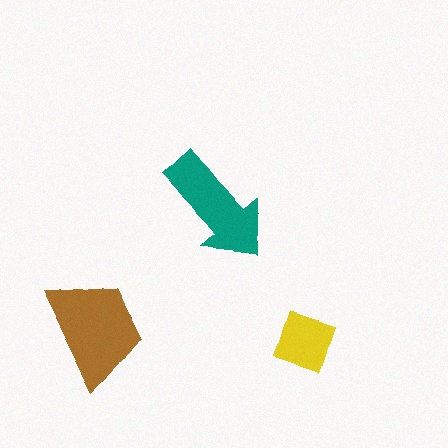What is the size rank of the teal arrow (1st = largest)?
2nd.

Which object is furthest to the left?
The brown trapezoid is leftmost.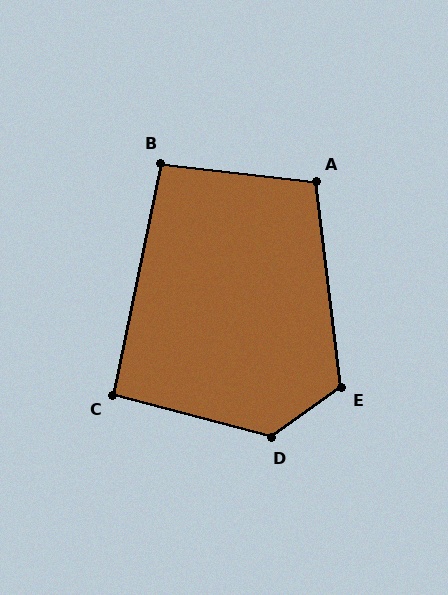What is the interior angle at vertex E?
Approximately 119 degrees (obtuse).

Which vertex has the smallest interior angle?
C, at approximately 93 degrees.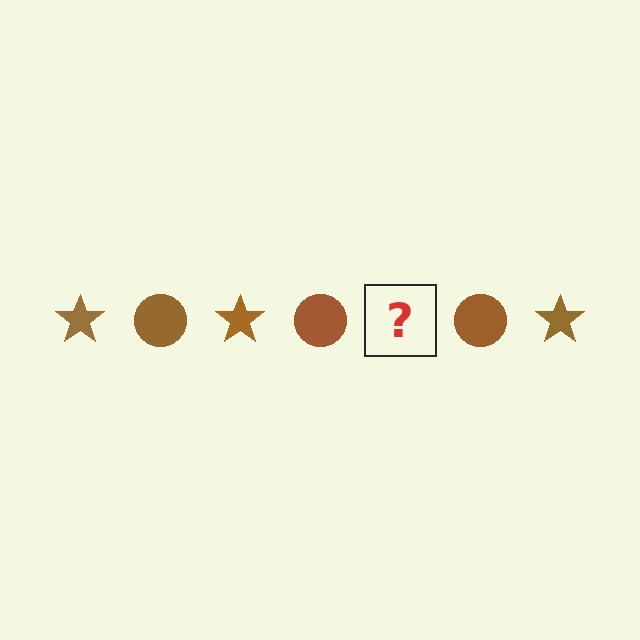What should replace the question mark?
The question mark should be replaced with a brown star.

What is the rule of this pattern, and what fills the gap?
The rule is that the pattern cycles through star, circle shapes in brown. The gap should be filled with a brown star.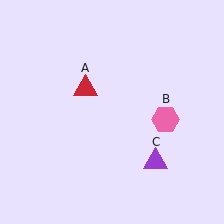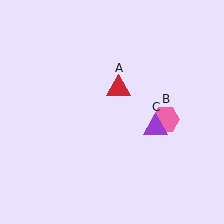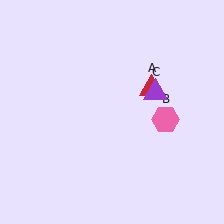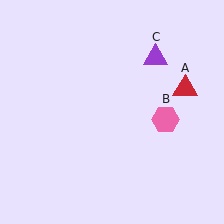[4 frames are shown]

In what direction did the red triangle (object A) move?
The red triangle (object A) moved right.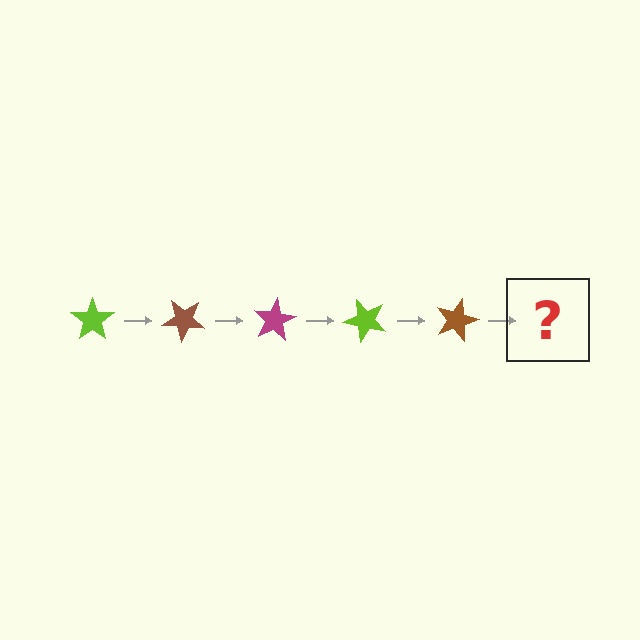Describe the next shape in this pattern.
It should be a magenta star, rotated 200 degrees from the start.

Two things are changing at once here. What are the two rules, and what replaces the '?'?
The two rules are that it rotates 40 degrees each step and the color cycles through lime, brown, and magenta. The '?' should be a magenta star, rotated 200 degrees from the start.